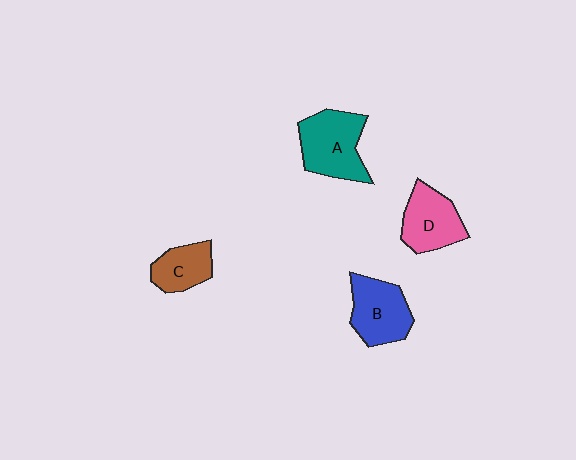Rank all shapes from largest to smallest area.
From largest to smallest: A (teal), B (blue), D (pink), C (brown).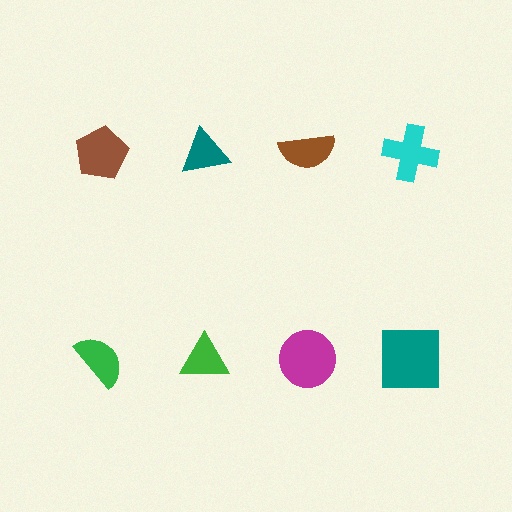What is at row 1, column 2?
A teal triangle.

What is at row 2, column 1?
A green semicircle.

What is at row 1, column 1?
A brown pentagon.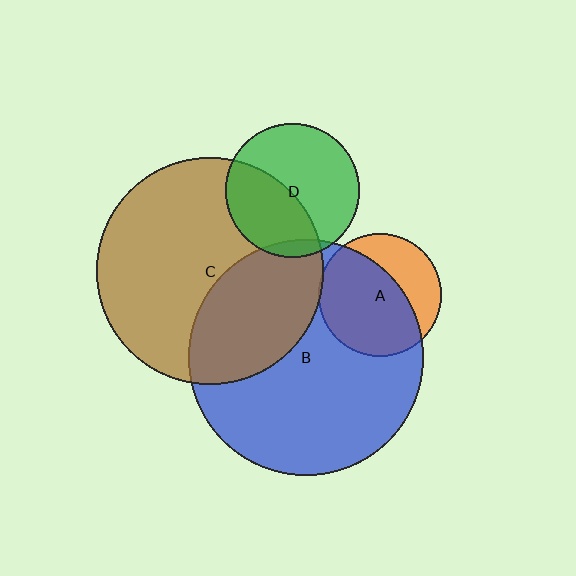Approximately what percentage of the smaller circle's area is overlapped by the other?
Approximately 5%.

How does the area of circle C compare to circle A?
Approximately 3.4 times.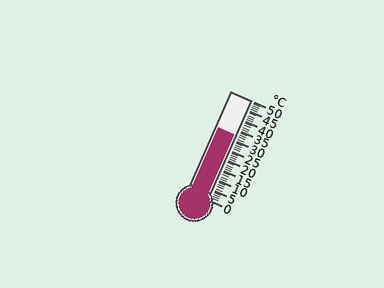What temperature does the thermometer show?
The thermometer shows approximately 32°C.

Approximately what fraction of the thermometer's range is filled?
The thermometer is filled to approximately 65% of its range.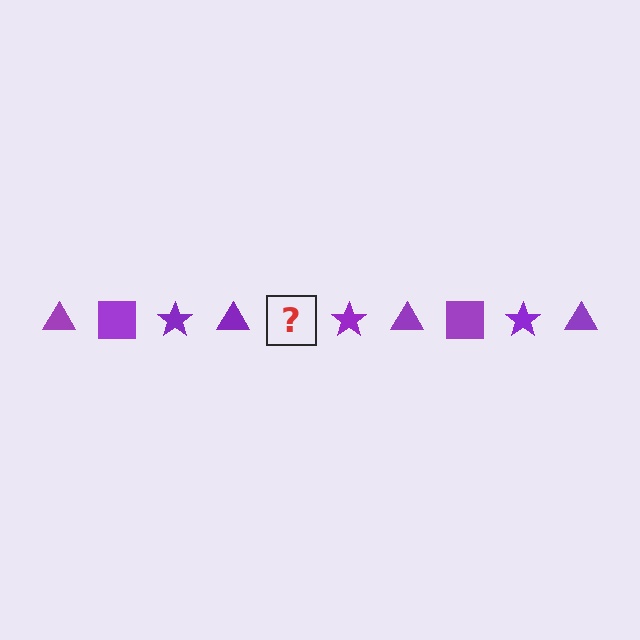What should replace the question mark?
The question mark should be replaced with a purple square.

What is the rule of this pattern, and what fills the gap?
The rule is that the pattern cycles through triangle, square, star shapes in purple. The gap should be filled with a purple square.